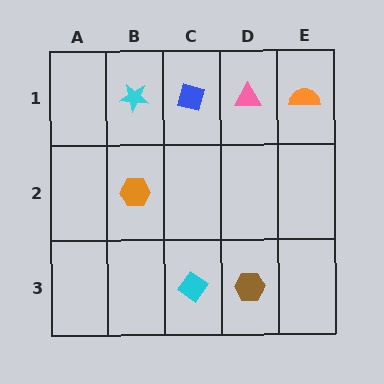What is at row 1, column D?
A pink triangle.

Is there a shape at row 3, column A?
No, that cell is empty.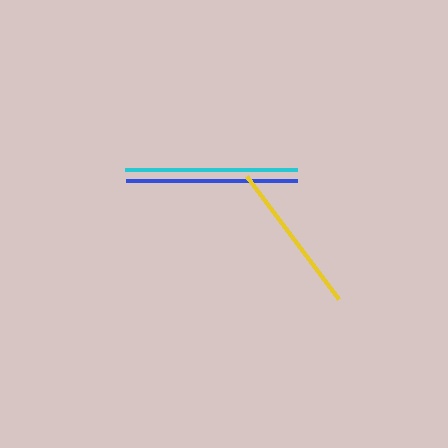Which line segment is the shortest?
The yellow line is the shortest at approximately 154 pixels.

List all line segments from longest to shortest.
From longest to shortest: cyan, blue, yellow.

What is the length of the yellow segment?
The yellow segment is approximately 154 pixels long.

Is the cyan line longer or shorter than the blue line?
The cyan line is longer than the blue line.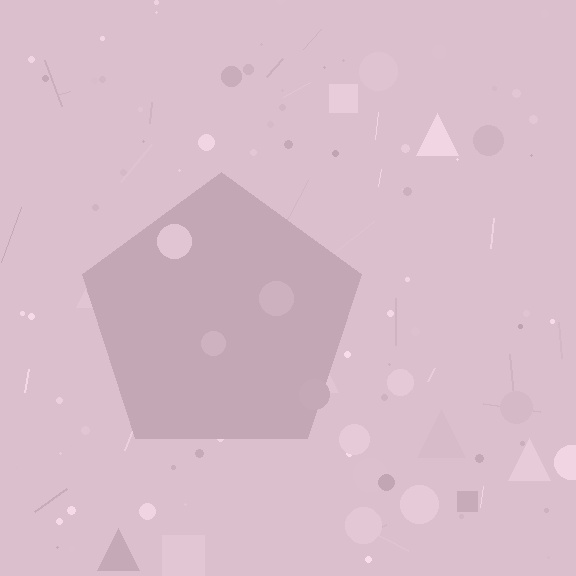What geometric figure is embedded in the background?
A pentagon is embedded in the background.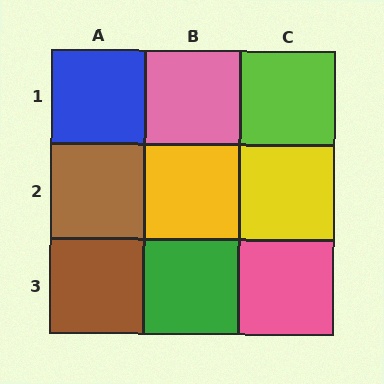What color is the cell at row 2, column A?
Brown.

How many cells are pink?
2 cells are pink.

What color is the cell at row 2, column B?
Yellow.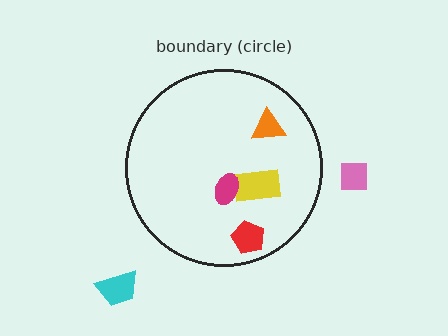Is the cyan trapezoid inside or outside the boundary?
Outside.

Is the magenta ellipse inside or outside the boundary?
Inside.